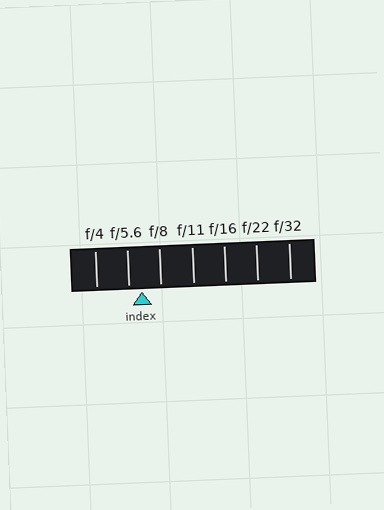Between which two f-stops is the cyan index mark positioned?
The index mark is between f/5.6 and f/8.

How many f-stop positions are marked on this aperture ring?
There are 7 f-stop positions marked.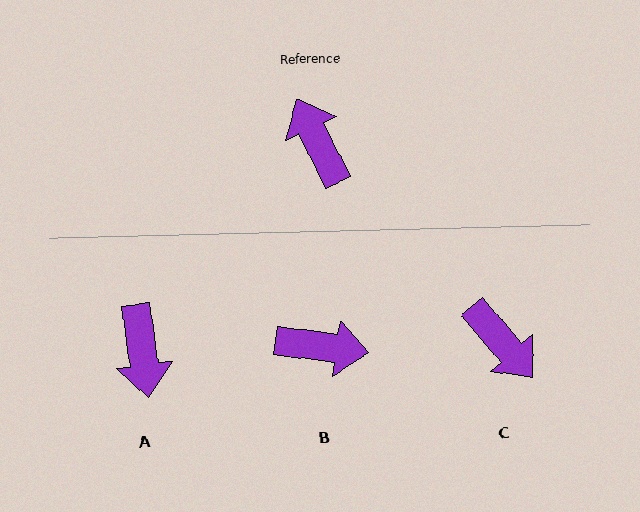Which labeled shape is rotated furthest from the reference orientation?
C, about 165 degrees away.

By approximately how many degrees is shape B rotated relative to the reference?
Approximately 124 degrees clockwise.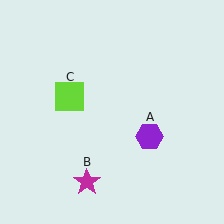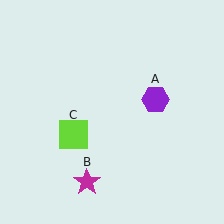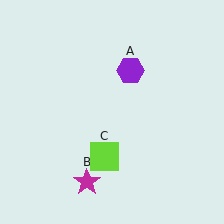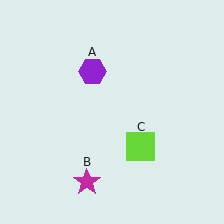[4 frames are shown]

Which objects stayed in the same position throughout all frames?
Magenta star (object B) remained stationary.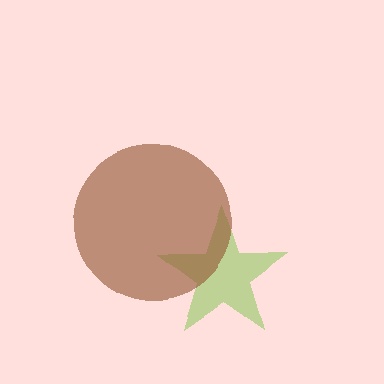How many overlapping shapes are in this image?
There are 2 overlapping shapes in the image.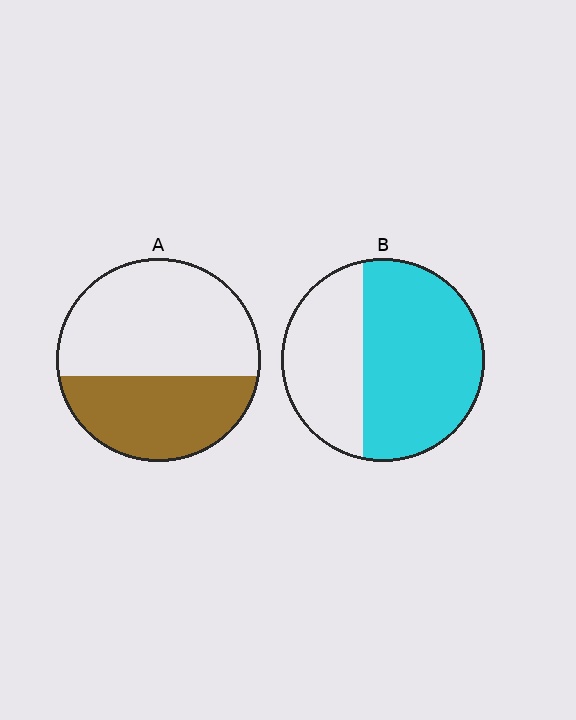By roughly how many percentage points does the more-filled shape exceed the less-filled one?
By roughly 20 percentage points (B over A).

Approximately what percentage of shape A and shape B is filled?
A is approximately 40% and B is approximately 60%.